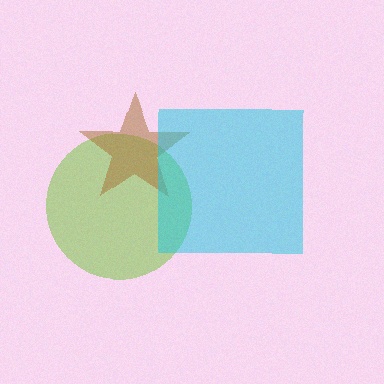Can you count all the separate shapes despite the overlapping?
Yes, there are 3 separate shapes.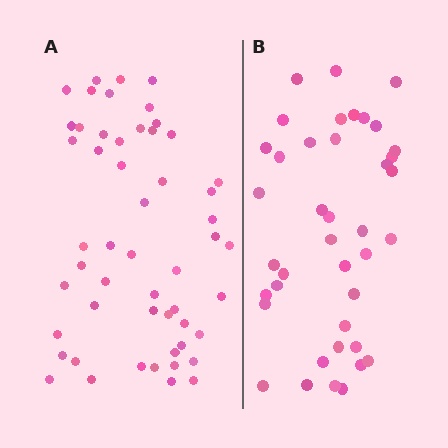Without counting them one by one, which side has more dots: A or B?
Region A (the left region) has more dots.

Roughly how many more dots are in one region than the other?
Region A has approximately 15 more dots than region B.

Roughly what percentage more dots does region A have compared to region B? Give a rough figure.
About 30% more.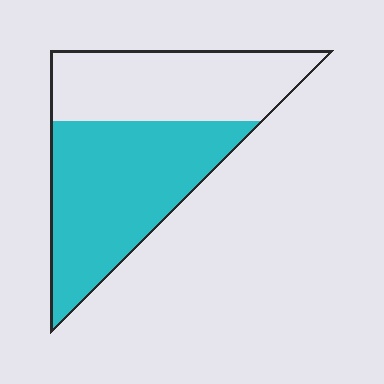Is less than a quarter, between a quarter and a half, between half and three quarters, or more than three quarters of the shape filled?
Between half and three quarters.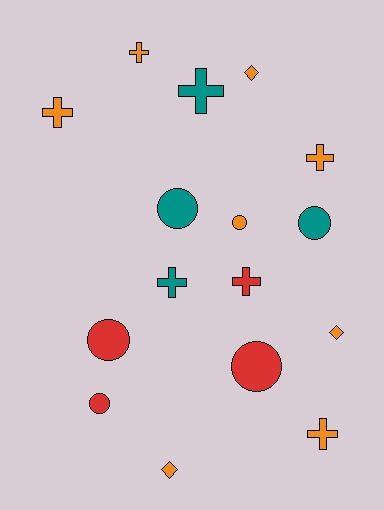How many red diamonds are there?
There are no red diamonds.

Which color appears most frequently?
Orange, with 8 objects.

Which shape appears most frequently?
Cross, with 7 objects.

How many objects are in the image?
There are 16 objects.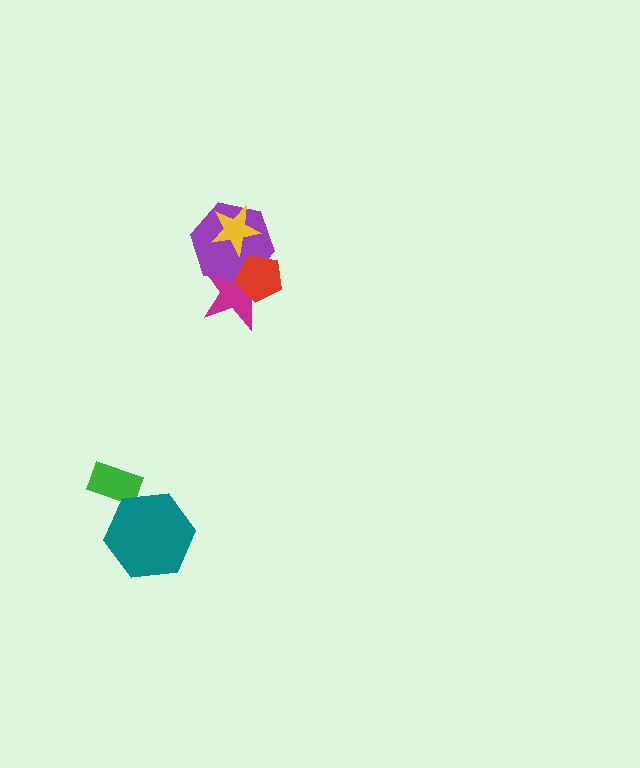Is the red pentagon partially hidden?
No, no other shape covers it.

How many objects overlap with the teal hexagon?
1 object overlaps with the teal hexagon.